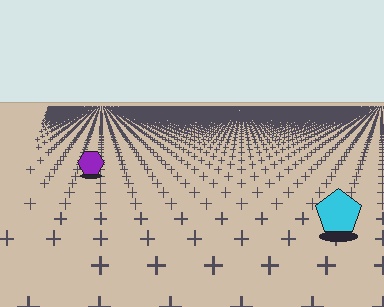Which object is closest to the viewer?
The cyan pentagon is closest. The texture marks near it are larger and more spread out.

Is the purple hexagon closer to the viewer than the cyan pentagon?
No. The cyan pentagon is closer — you can tell from the texture gradient: the ground texture is coarser near it.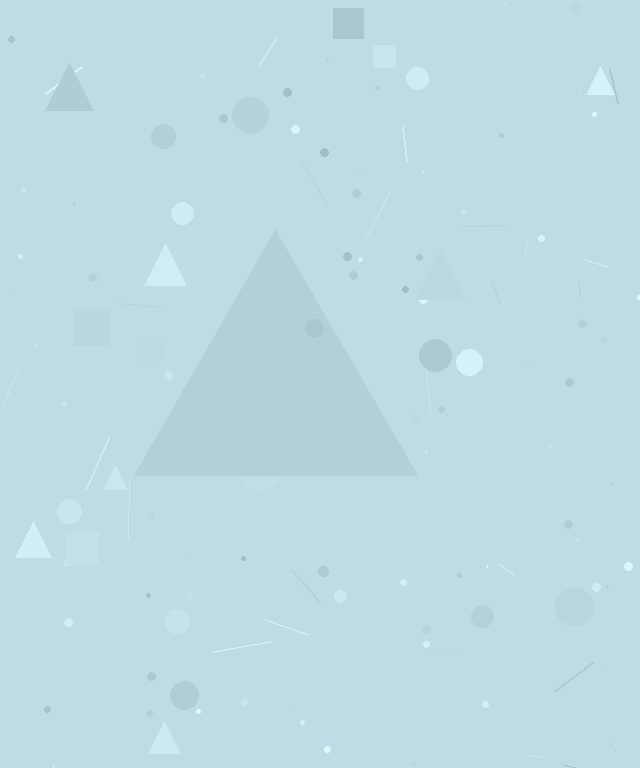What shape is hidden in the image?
A triangle is hidden in the image.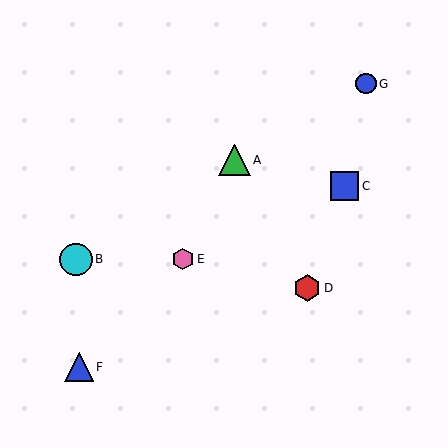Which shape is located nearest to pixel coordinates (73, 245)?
The cyan circle (labeled B) at (76, 259) is nearest to that location.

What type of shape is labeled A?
Shape A is a green triangle.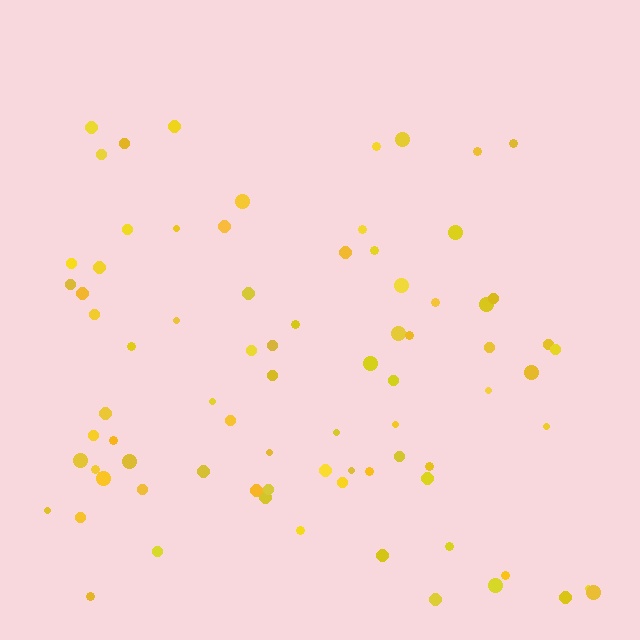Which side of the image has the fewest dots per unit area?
The top.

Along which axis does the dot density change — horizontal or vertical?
Vertical.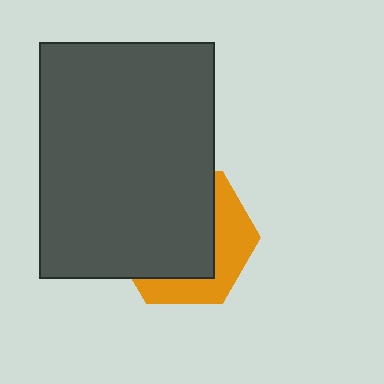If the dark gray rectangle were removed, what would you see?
You would see the complete orange hexagon.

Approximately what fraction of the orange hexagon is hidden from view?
Roughly 65% of the orange hexagon is hidden behind the dark gray rectangle.